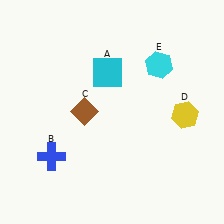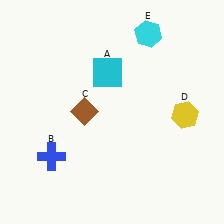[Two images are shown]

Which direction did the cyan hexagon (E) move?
The cyan hexagon (E) moved up.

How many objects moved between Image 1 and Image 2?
1 object moved between the two images.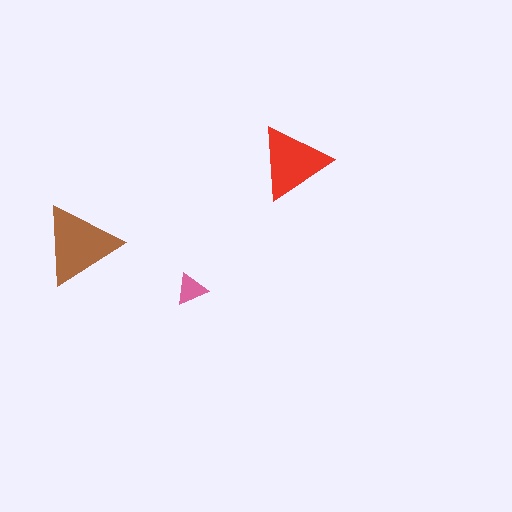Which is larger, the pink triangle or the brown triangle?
The brown one.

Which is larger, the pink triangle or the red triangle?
The red one.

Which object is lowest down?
The pink triangle is bottommost.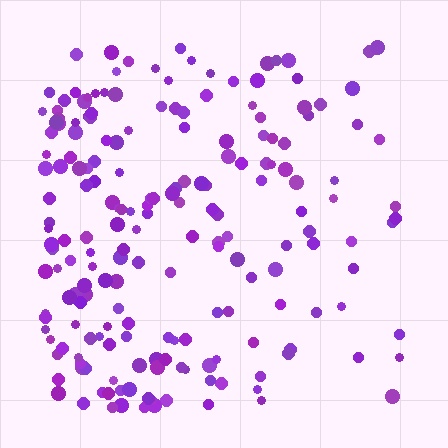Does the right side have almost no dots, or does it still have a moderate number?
Still a moderate number, just noticeably fewer than the left.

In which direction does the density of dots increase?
From right to left, with the left side densest.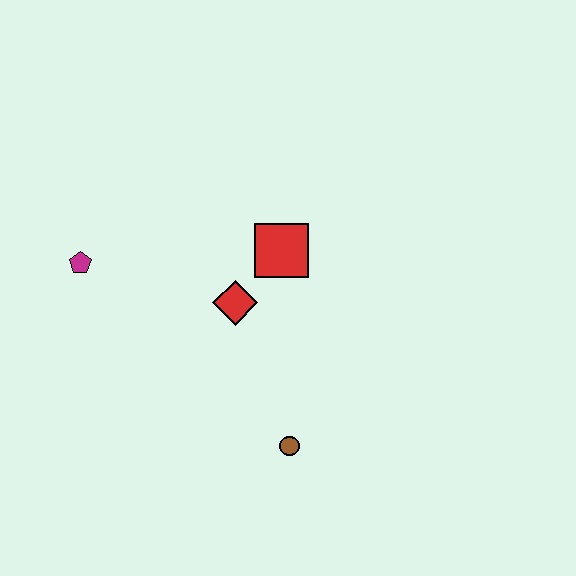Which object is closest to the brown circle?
The red diamond is closest to the brown circle.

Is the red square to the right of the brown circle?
No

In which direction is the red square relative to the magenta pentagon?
The red square is to the right of the magenta pentagon.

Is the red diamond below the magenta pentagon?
Yes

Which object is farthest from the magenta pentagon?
The brown circle is farthest from the magenta pentagon.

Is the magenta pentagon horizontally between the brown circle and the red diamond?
No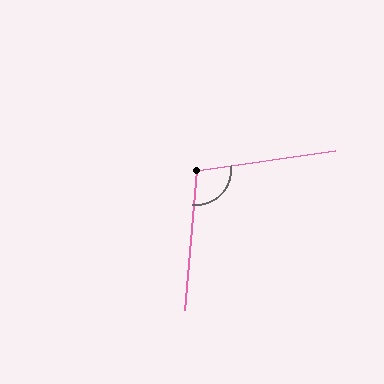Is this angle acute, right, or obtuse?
It is obtuse.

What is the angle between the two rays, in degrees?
Approximately 103 degrees.